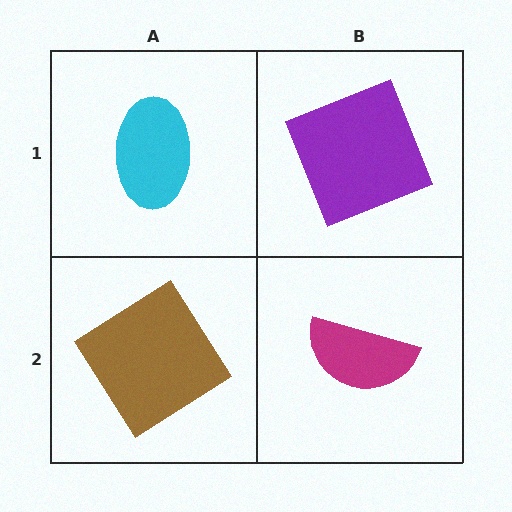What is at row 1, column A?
A cyan ellipse.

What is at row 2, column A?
A brown diamond.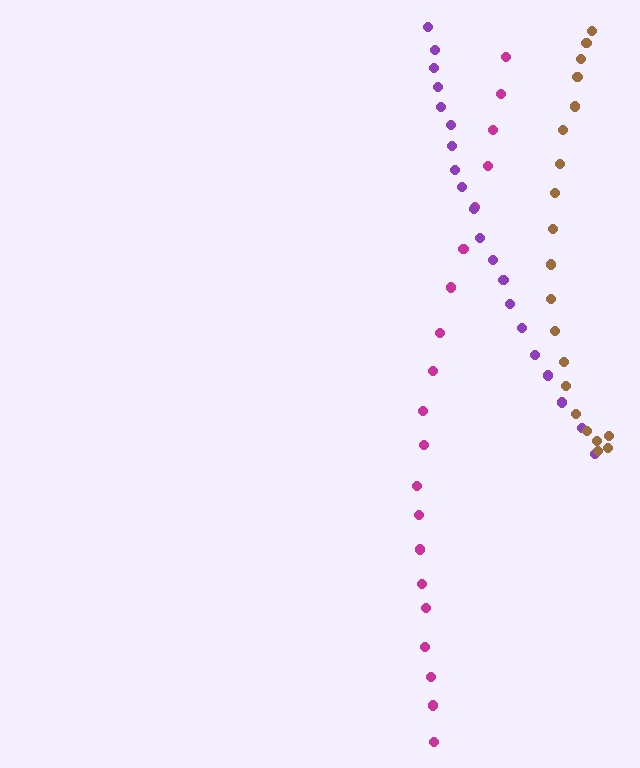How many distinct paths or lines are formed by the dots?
There are 3 distinct paths.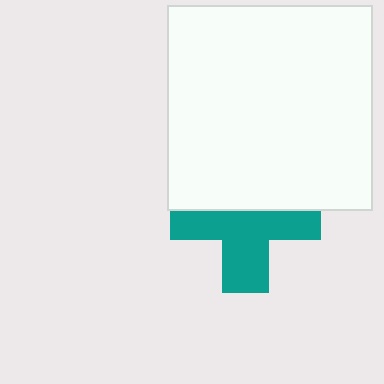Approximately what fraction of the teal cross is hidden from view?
Roughly 43% of the teal cross is hidden behind the white square.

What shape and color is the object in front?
The object in front is a white square.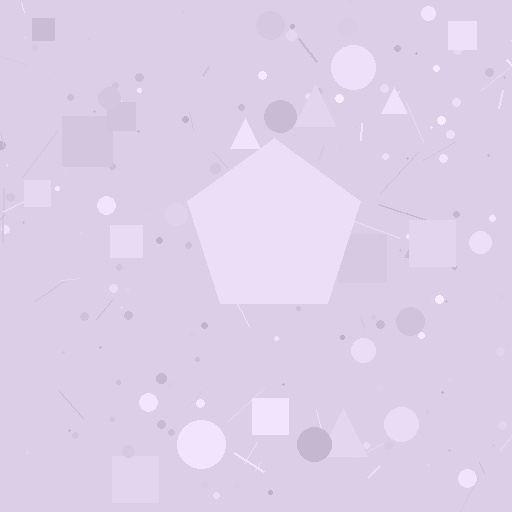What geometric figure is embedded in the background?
A pentagon is embedded in the background.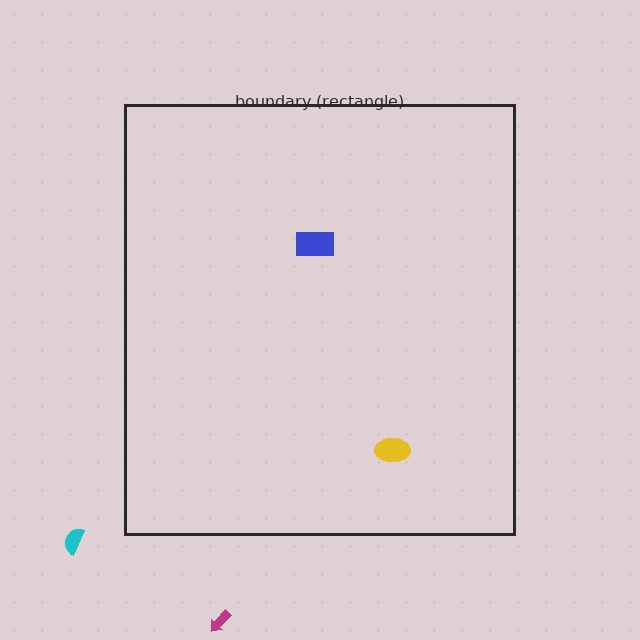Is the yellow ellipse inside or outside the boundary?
Inside.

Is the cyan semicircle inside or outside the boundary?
Outside.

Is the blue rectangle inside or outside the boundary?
Inside.